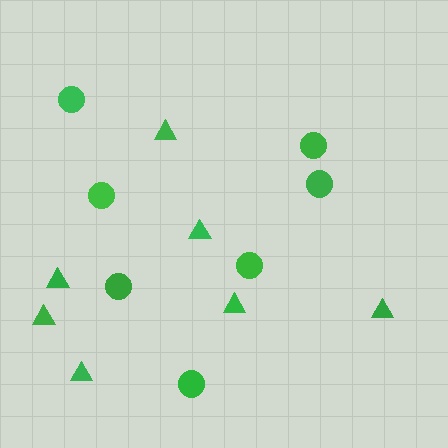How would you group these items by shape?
There are 2 groups: one group of circles (7) and one group of triangles (7).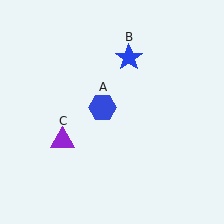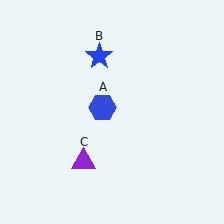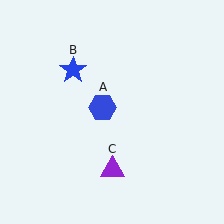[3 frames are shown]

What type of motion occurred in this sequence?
The blue star (object B), purple triangle (object C) rotated counterclockwise around the center of the scene.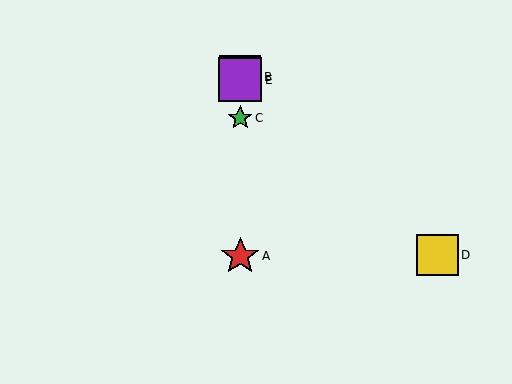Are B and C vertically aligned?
Yes, both are at x≈240.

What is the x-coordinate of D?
Object D is at x≈437.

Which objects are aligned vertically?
Objects A, B, C, E are aligned vertically.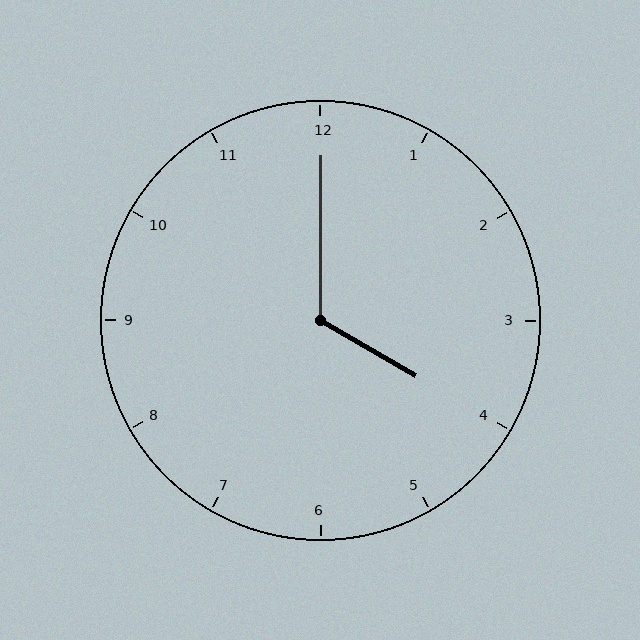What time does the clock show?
4:00.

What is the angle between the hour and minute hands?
Approximately 120 degrees.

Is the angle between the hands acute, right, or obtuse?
It is obtuse.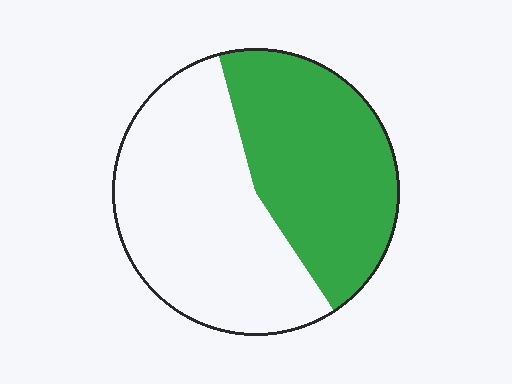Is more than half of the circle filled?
No.